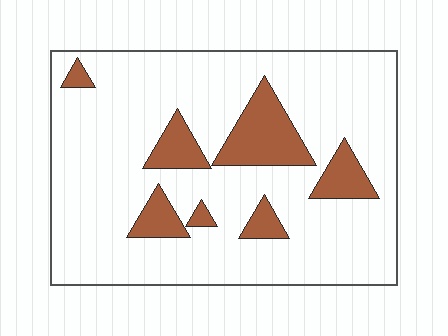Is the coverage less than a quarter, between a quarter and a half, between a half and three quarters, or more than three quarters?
Less than a quarter.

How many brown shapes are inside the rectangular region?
7.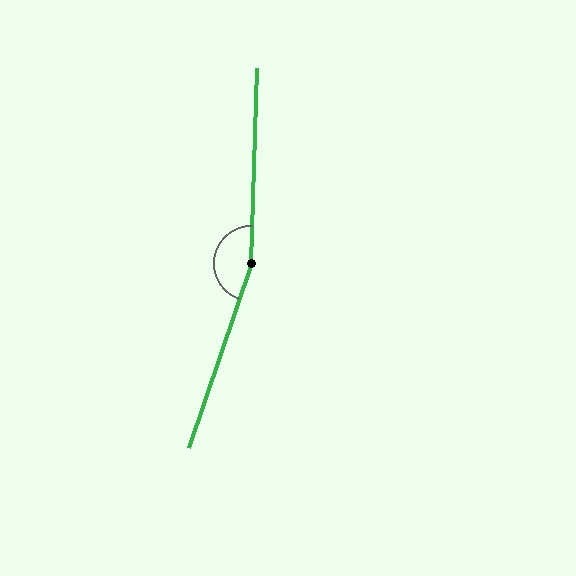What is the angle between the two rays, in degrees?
Approximately 163 degrees.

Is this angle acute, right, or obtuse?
It is obtuse.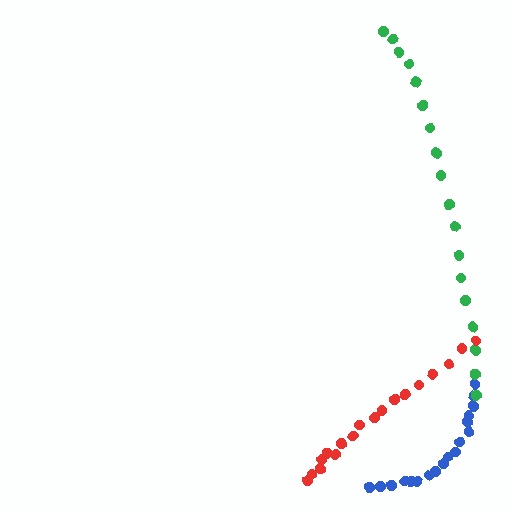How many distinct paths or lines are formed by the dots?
There are 3 distinct paths.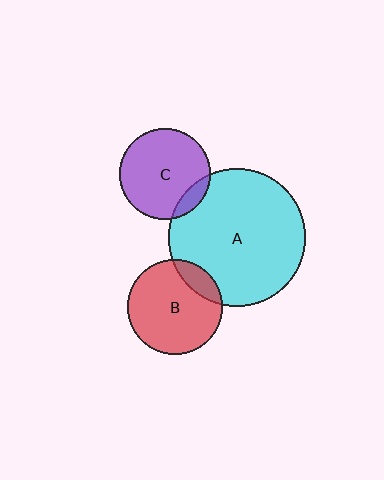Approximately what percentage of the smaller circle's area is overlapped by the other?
Approximately 15%.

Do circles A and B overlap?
Yes.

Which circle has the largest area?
Circle A (cyan).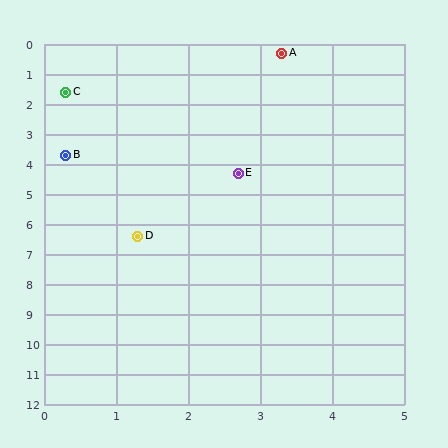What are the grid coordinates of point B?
Point B is at approximately (0.3, 3.7).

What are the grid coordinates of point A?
Point A is at approximately (3.3, 0.3).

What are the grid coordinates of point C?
Point C is at approximately (0.3, 1.6).